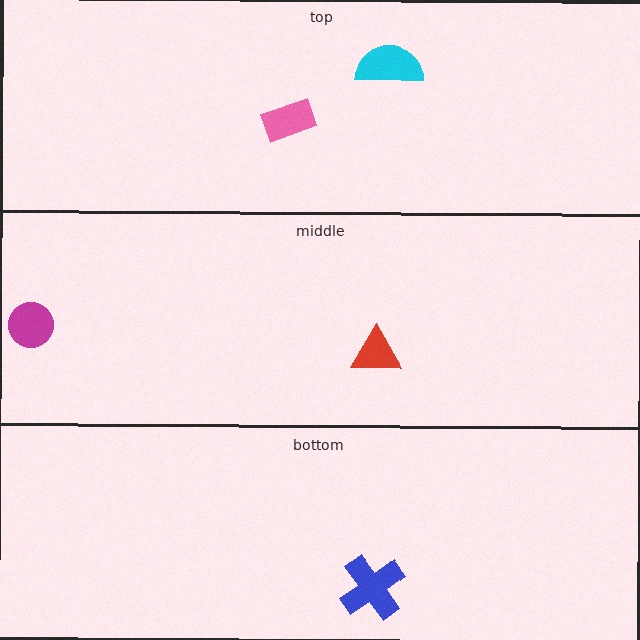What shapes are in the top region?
The cyan semicircle, the pink rectangle.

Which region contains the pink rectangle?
The top region.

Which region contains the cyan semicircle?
The top region.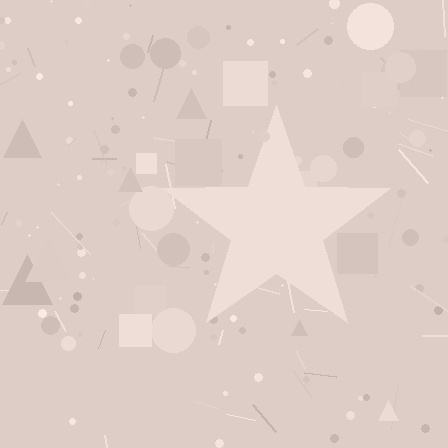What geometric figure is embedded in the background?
A star is embedded in the background.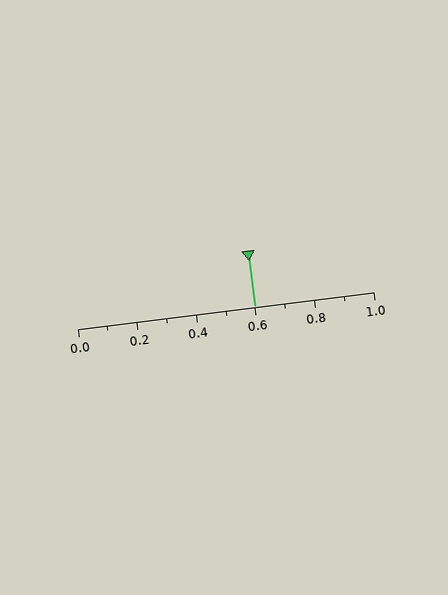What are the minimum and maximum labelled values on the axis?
The axis runs from 0.0 to 1.0.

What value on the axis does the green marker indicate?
The marker indicates approximately 0.6.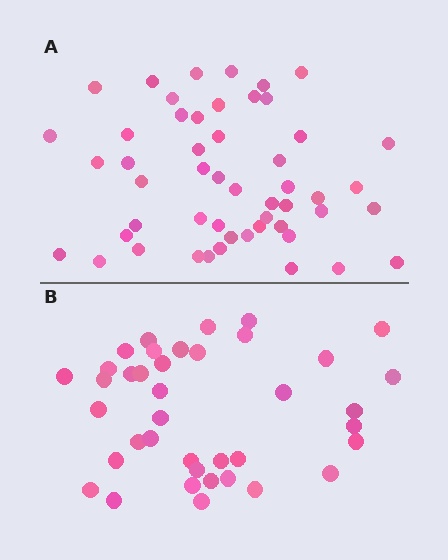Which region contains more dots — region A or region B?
Region A (the top region) has more dots.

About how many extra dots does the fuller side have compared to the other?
Region A has roughly 12 or so more dots than region B.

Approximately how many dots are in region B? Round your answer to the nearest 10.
About 40 dots. (The exact count is 39, which rounds to 40.)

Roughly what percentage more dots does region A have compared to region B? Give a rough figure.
About 30% more.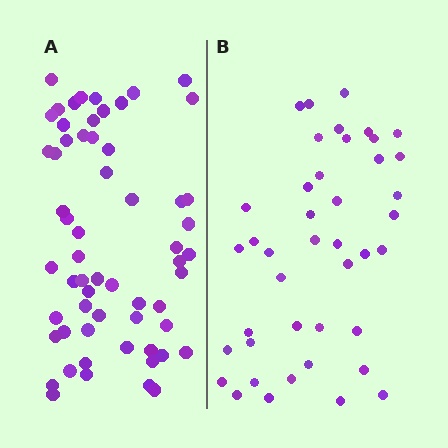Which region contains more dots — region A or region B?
Region A (the left region) has more dots.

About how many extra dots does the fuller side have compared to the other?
Region A has approximately 20 more dots than region B.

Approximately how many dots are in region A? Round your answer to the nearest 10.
About 60 dots.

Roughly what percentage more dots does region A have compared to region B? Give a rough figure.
About 45% more.